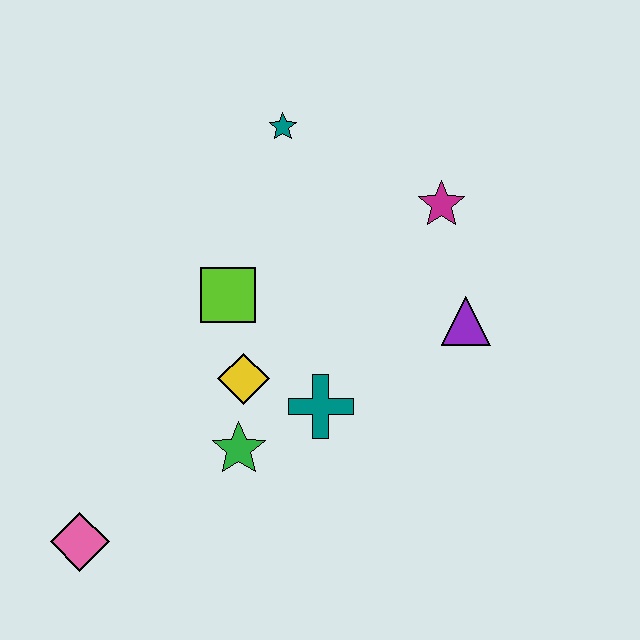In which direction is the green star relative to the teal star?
The green star is below the teal star.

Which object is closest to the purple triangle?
The magenta star is closest to the purple triangle.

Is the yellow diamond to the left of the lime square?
No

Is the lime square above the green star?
Yes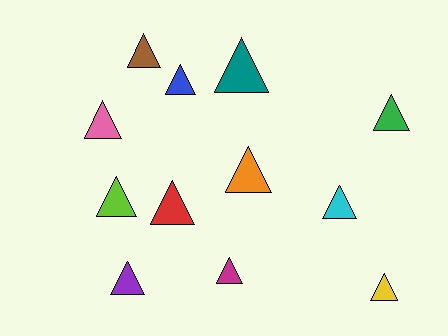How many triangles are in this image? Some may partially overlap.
There are 12 triangles.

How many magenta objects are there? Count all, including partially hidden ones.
There is 1 magenta object.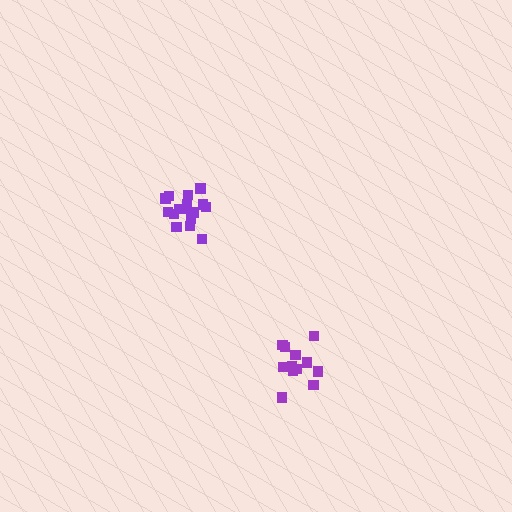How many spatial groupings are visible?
There are 2 spatial groupings.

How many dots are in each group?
Group 1: 12 dots, Group 2: 16 dots (28 total).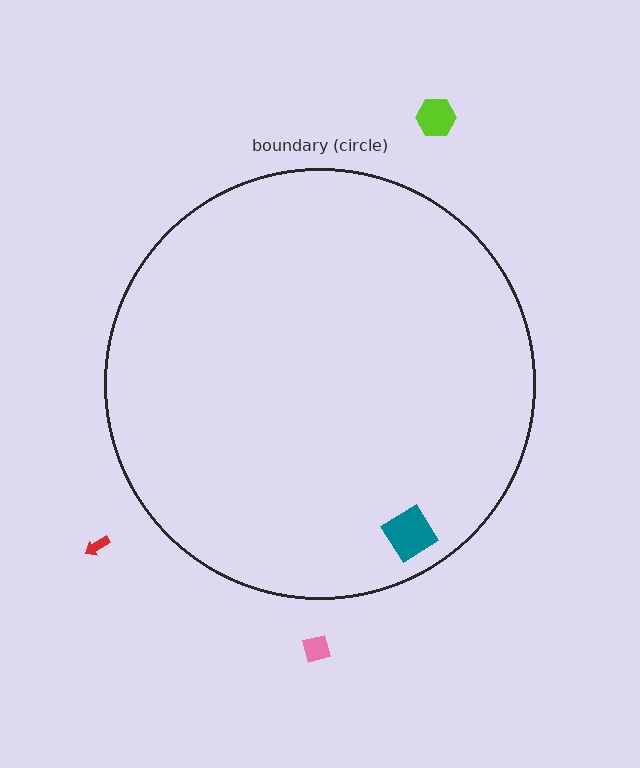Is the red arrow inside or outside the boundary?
Outside.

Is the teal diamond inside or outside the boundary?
Inside.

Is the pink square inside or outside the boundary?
Outside.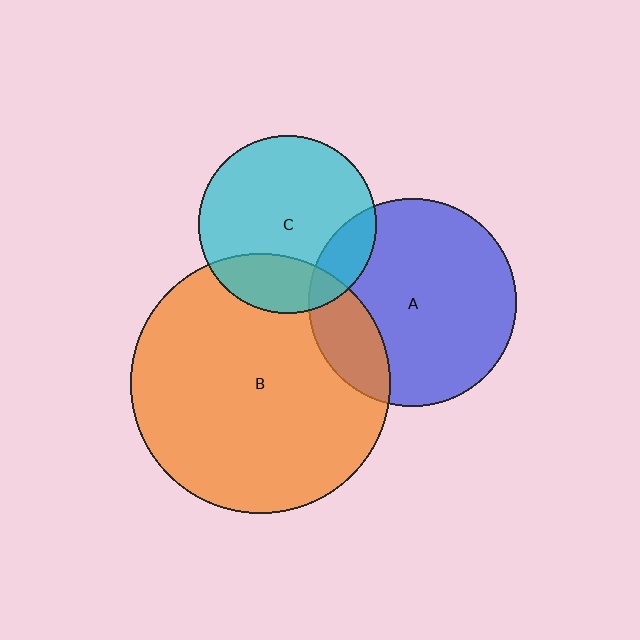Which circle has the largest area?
Circle B (orange).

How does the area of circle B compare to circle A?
Approximately 1.6 times.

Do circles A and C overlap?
Yes.